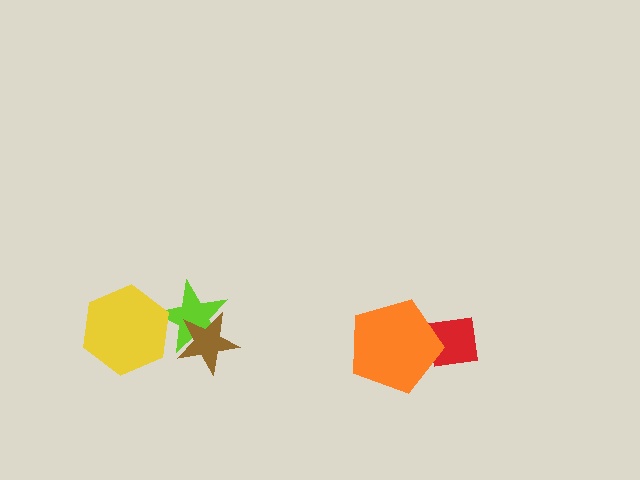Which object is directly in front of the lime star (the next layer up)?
The brown star is directly in front of the lime star.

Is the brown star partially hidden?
No, no other shape covers it.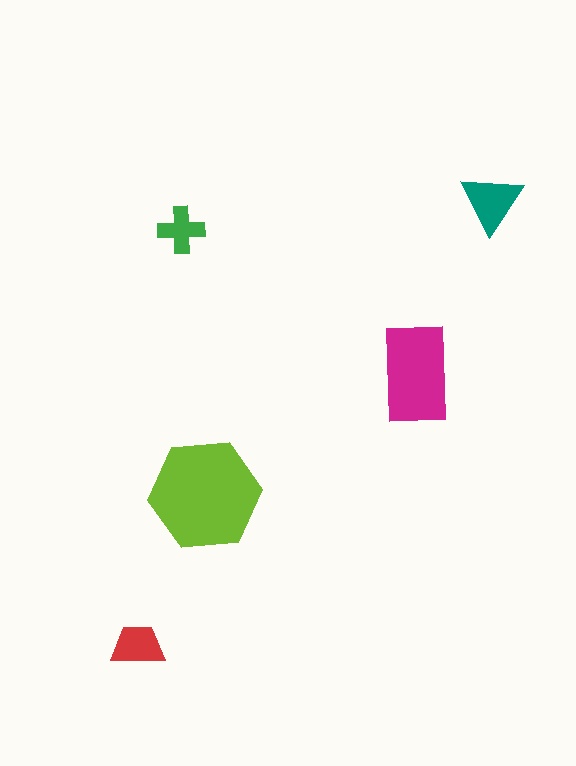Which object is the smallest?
The green cross.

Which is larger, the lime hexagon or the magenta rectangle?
The lime hexagon.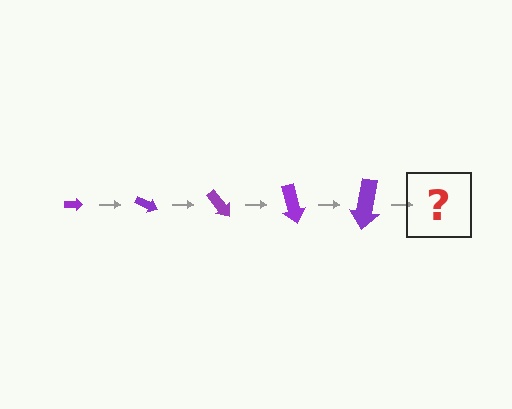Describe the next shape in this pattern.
It should be an arrow, larger than the previous one and rotated 125 degrees from the start.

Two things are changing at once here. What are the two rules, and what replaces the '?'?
The two rules are that the arrow grows larger each step and it rotates 25 degrees each step. The '?' should be an arrow, larger than the previous one and rotated 125 degrees from the start.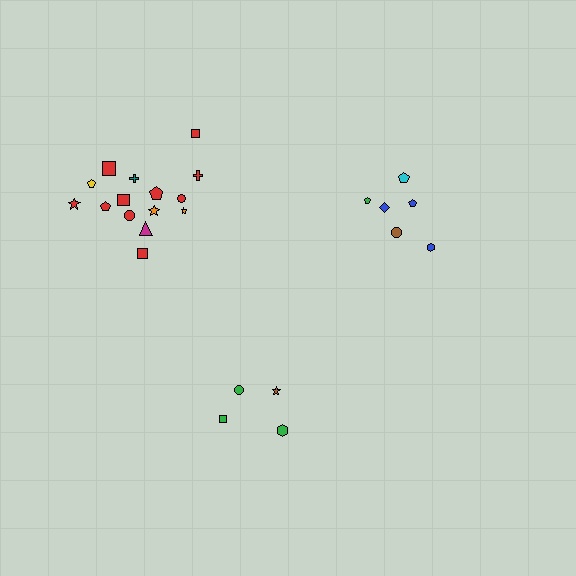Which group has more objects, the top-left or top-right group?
The top-left group.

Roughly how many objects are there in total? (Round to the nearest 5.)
Roughly 25 objects in total.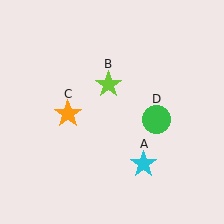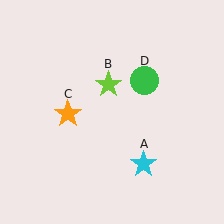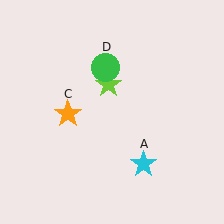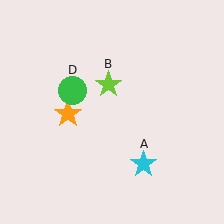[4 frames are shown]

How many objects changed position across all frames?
1 object changed position: green circle (object D).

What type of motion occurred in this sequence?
The green circle (object D) rotated counterclockwise around the center of the scene.